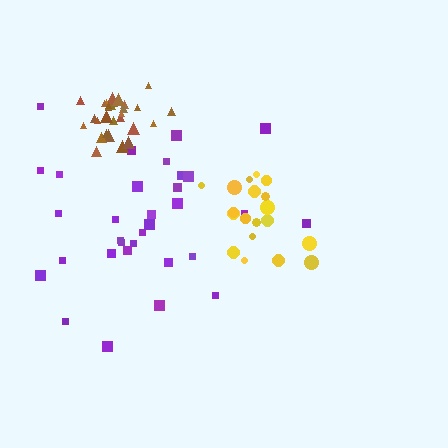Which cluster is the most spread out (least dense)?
Purple.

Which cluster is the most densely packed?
Brown.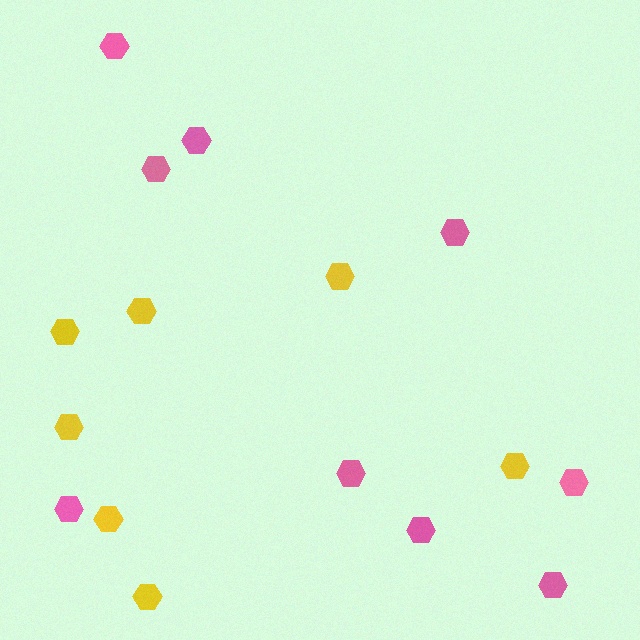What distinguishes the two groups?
There are 2 groups: one group of pink hexagons (9) and one group of yellow hexagons (7).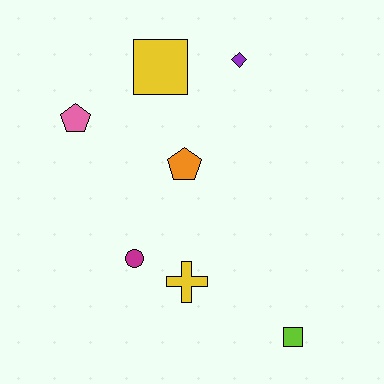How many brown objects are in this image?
There are no brown objects.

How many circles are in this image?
There is 1 circle.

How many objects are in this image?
There are 7 objects.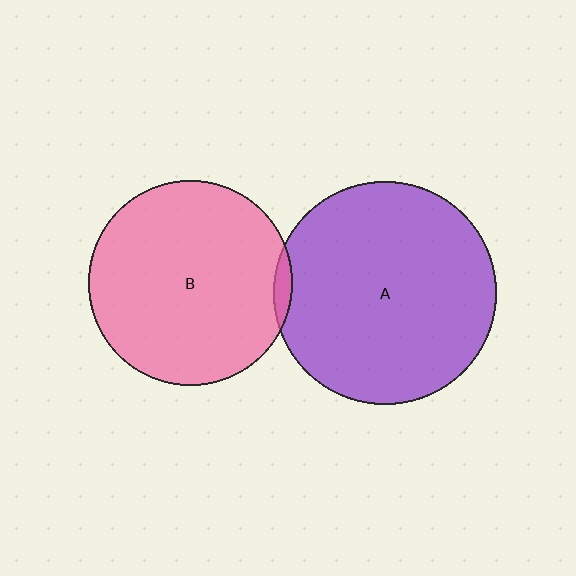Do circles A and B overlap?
Yes.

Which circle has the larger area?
Circle A (purple).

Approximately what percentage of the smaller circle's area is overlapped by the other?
Approximately 5%.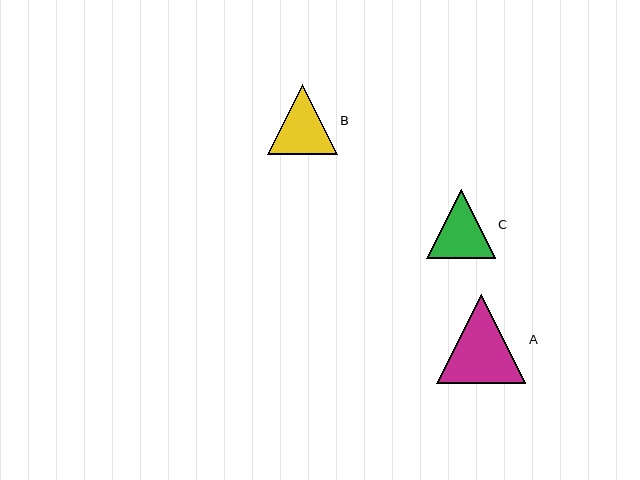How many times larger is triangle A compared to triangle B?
Triangle A is approximately 1.3 times the size of triangle B.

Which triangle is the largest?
Triangle A is the largest with a size of approximately 89 pixels.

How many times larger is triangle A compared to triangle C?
Triangle A is approximately 1.3 times the size of triangle C.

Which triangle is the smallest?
Triangle C is the smallest with a size of approximately 69 pixels.